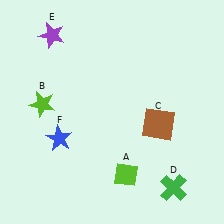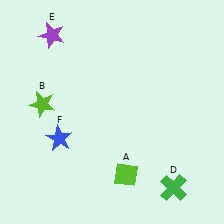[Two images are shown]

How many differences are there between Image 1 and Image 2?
There is 1 difference between the two images.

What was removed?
The brown square (C) was removed in Image 2.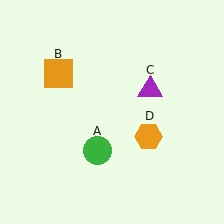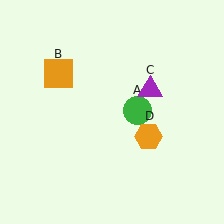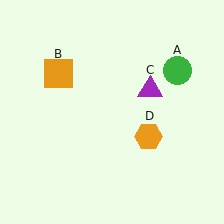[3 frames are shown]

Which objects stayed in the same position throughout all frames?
Orange square (object B) and purple triangle (object C) and orange hexagon (object D) remained stationary.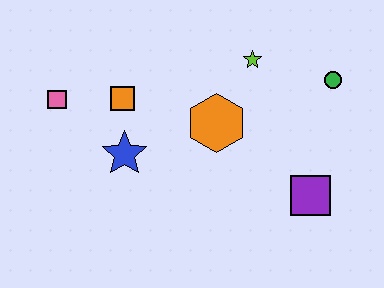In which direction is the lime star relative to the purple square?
The lime star is above the purple square.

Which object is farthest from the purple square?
The pink square is farthest from the purple square.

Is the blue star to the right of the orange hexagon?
No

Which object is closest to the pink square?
The orange square is closest to the pink square.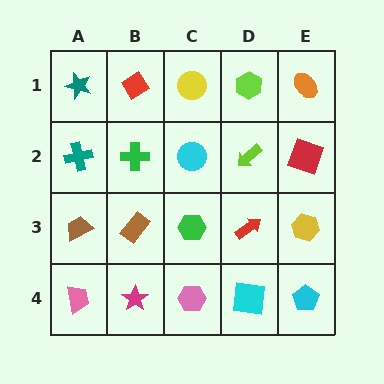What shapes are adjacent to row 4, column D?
A red arrow (row 3, column D), a pink hexagon (row 4, column C), a cyan pentagon (row 4, column E).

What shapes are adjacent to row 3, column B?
A green cross (row 2, column B), a magenta star (row 4, column B), a brown trapezoid (row 3, column A), a green hexagon (row 3, column C).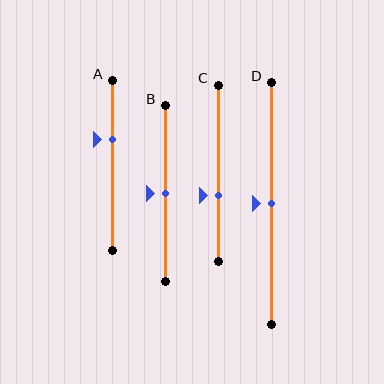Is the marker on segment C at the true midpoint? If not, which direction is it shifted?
No, the marker on segment C is shifted downward by about 12% of the segment length.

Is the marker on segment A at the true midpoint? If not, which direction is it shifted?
No, the marker on segment A is shifted upward by about 16% of the segment length.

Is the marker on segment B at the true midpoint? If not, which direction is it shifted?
Yes, the marker on segment B is at the true midpoint.